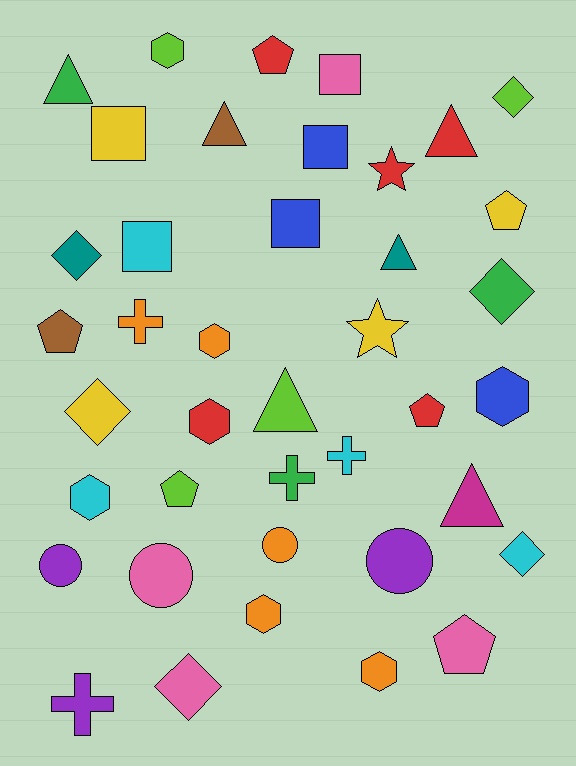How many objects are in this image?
There are 40 objects.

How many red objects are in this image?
There are 5 red objects.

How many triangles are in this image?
There are 6 triangles.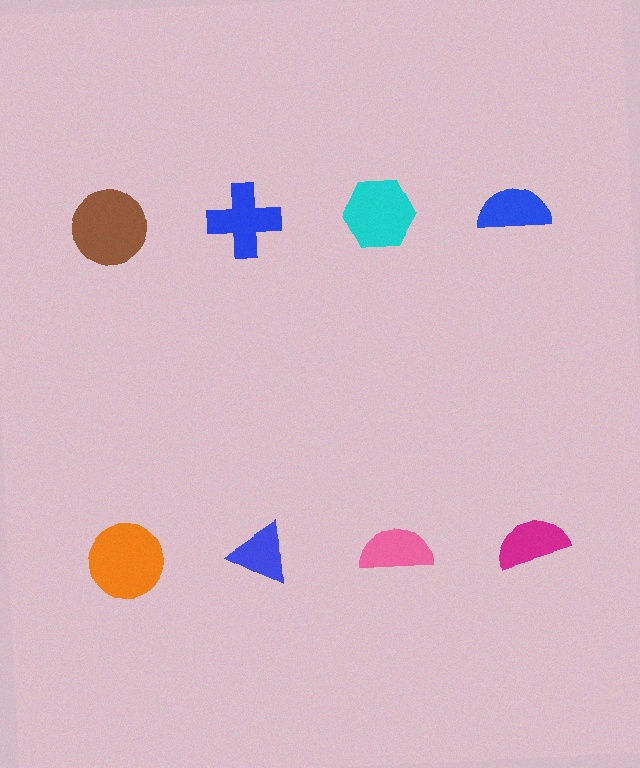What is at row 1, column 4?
A blue semicircle.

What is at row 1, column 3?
A cyan hexagon.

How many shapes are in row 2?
4 shapes.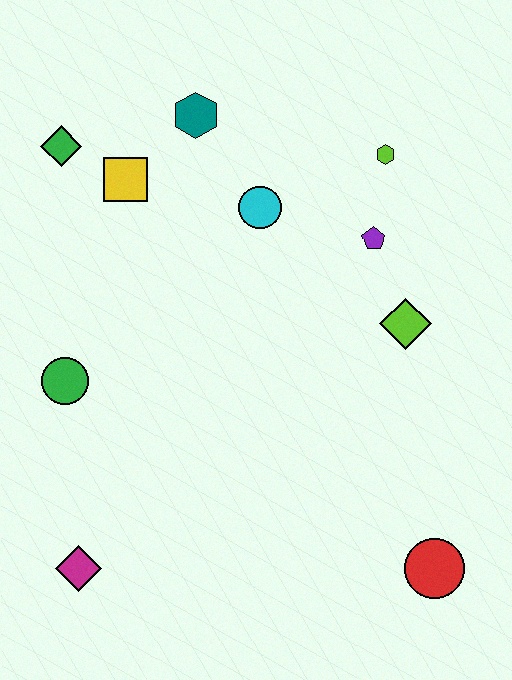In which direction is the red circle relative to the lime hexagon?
The red circle is below the lime hexagon.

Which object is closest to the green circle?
The magenta diamond is closest to the green circle.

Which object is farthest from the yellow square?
The red circle is farthest from the yellow square.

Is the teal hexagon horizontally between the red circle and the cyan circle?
No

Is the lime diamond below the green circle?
No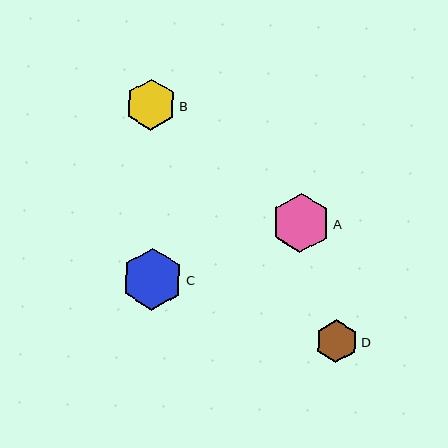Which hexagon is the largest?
Hexagon C is the largest with a size of approximately 62 pixels.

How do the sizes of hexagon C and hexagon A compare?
Hexagon C and hexagon A are approximately the same size.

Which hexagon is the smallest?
Hexagon D is the smallest with a size of approximately 43 pixels.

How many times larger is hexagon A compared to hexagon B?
Hexagon A is approximately 1.2 times the size of hexagon B.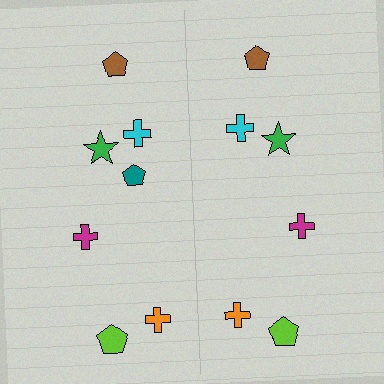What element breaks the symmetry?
A teal pentagon is missing from the right side.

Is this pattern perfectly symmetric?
No, the pattern is not perfectly symmetric. A teal pentagon is missing from the right side.